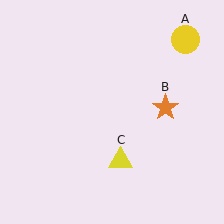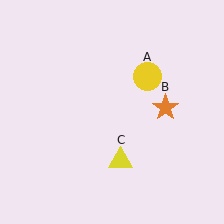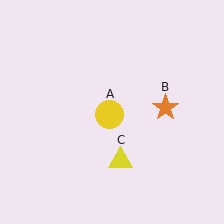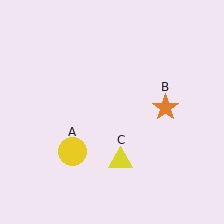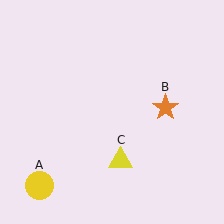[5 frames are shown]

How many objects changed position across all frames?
1 object changed position: yellow circle (object A).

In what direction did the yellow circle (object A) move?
The yellow circle (object A) moved down and to the left.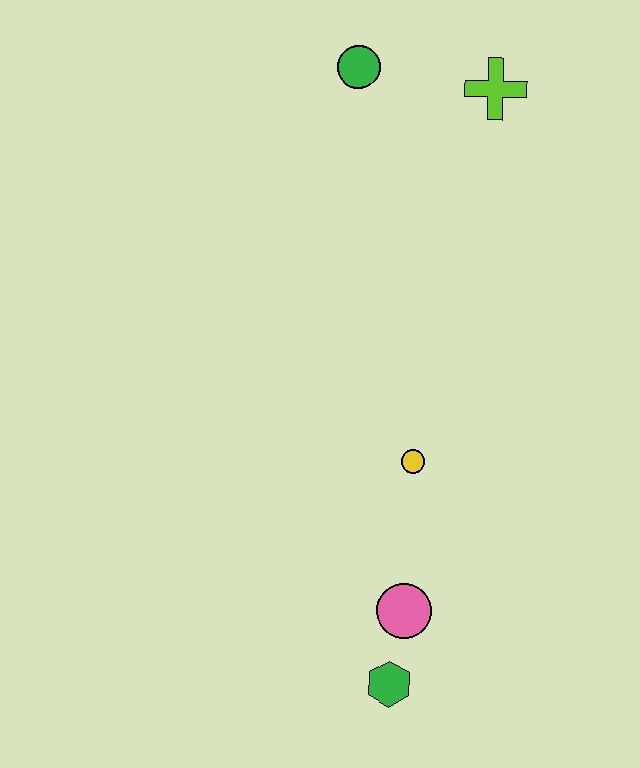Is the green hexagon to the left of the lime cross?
Yes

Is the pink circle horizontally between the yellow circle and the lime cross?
No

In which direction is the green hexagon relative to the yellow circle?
The green hexagon is below the yellow circle.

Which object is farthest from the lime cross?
The green hexagon is farthest from the lime cross.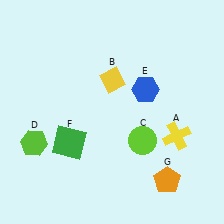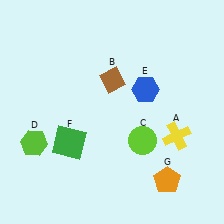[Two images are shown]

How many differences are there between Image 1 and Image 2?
There is 1 difference between the two images.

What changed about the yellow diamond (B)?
In Image 1, B is yellow. In Image 2, it changed to brown.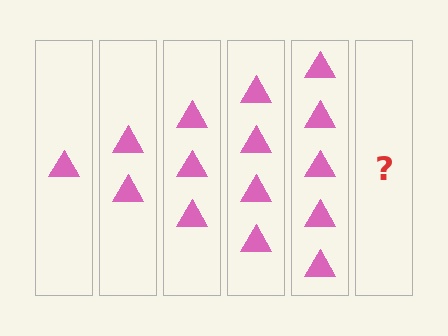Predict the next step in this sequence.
The next step is 6 triangles.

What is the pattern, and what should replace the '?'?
The pattern is that each step adds one more triangle. The '?' should be 6 triangles.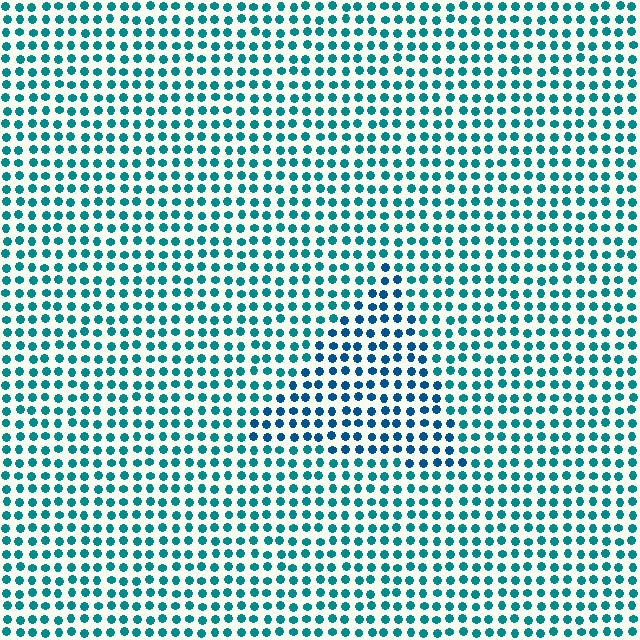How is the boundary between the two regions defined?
The boundary is defined purely by a slight shift in hue (about 25 degrees). Spacing, size, and orientation are identical on both sides.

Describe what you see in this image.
The image is filled with small teal elements in a uniform arrangement. A triangle-shaped region is visible where the elements are tinted to a slightly different hue, forming a subtle color boundary.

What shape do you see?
I see a triangle.